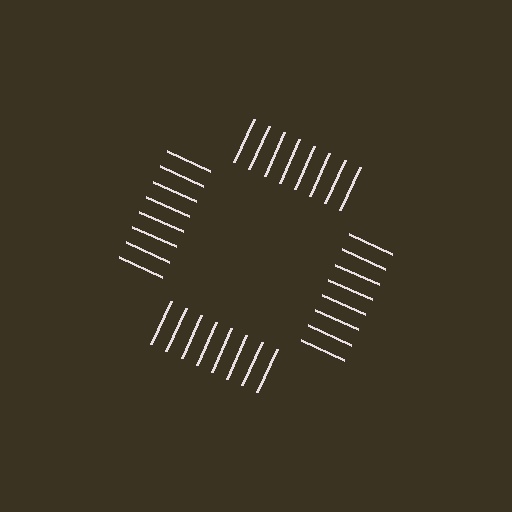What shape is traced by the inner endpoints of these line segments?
An illusory square — the line segments terminate on its edges but no continuous stroke is drawn.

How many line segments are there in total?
32 — 8 along each of the 4 edges.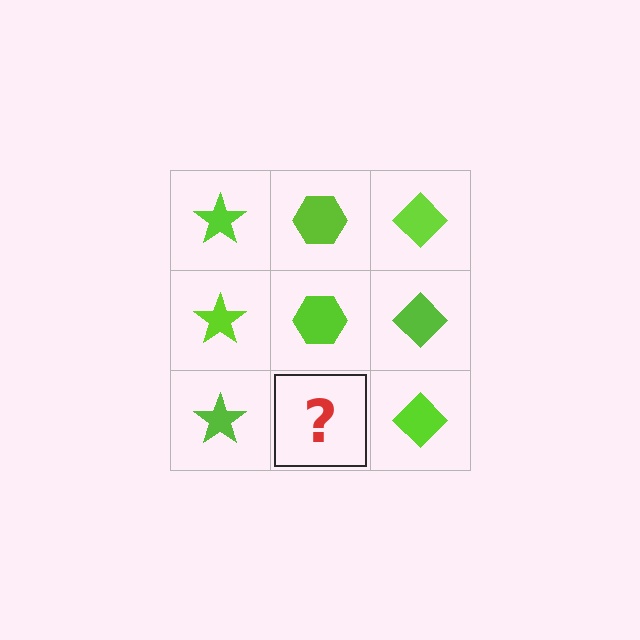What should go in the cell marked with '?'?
The missing cell should contain a lime hexagon.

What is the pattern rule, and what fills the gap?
The rule is that each column has a consistent shape. The gap should be filled with a lime hexagon.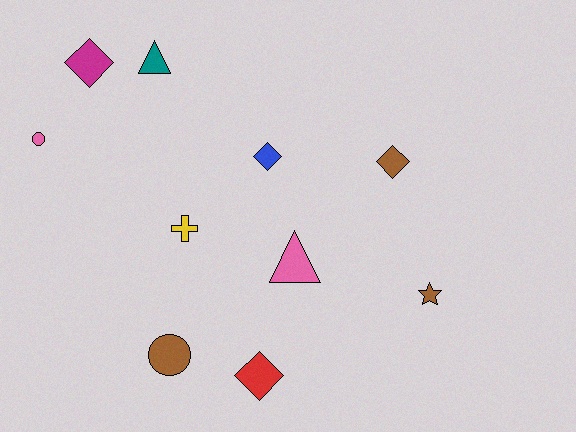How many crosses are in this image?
There is 1 cross.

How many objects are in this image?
There are 10 objects.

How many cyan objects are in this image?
There are no cyan objects.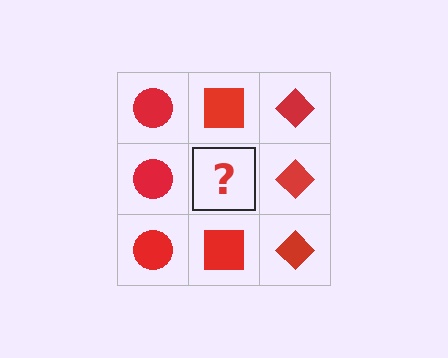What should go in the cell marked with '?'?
The missing cell should contain a red square.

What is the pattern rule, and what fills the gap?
The rule is that each column has a consistent shape. The gap should be filled with a red square.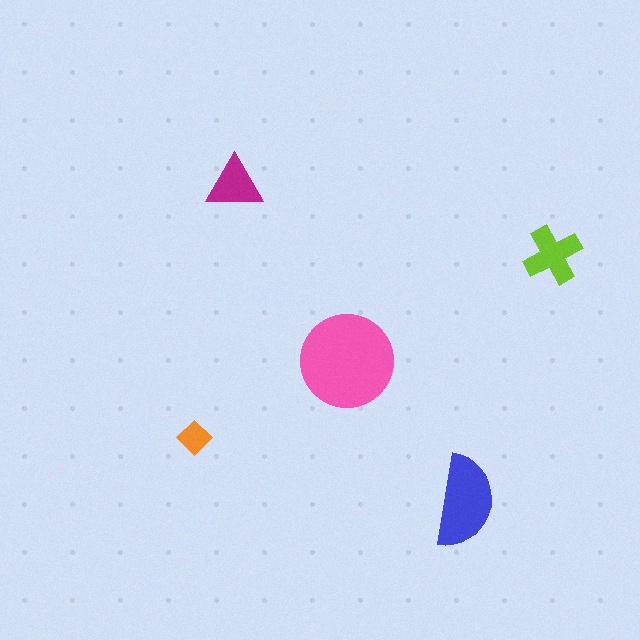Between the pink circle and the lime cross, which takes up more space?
The pink circle.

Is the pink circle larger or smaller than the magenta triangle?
Larger.